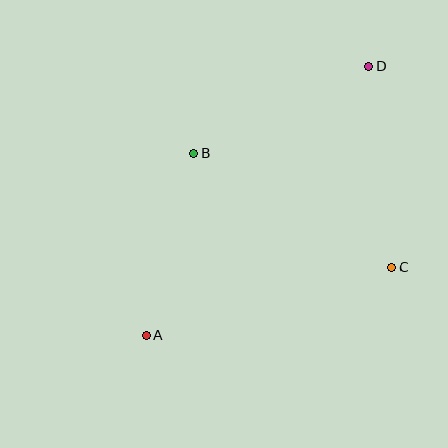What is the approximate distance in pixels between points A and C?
The distance between A and C is approximately 255 pixels.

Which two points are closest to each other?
Points A and B are closest to each other.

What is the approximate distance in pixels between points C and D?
The distance between C and D is approximately 203 pixels.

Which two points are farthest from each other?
Points A and D are farthest from each other.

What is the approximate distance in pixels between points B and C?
The distance between B and C is approximately 228 pixels.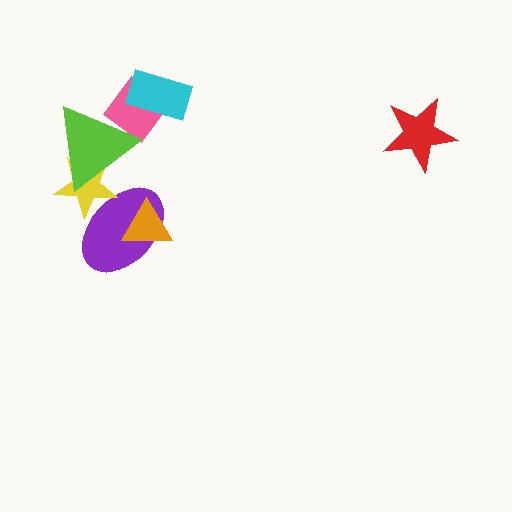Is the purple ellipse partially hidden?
Yes, it is partially covered by another shape.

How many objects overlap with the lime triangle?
2 objects overlap with the lime triangle.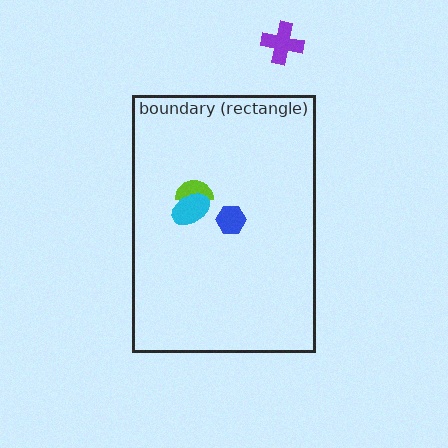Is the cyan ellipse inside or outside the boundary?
Inside.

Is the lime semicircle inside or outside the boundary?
Inside.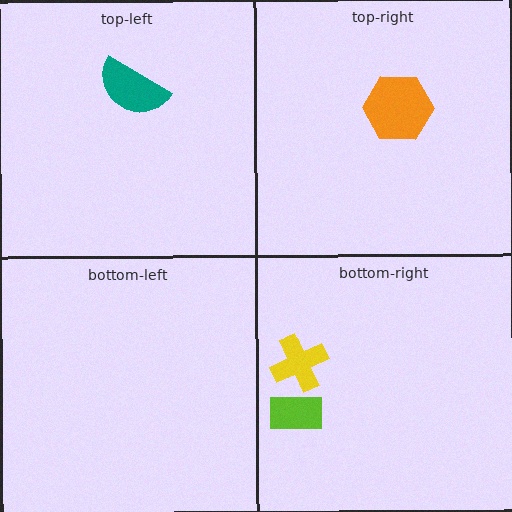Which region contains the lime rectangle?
The bottom-right region.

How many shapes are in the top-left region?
1.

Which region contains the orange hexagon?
The top-right region.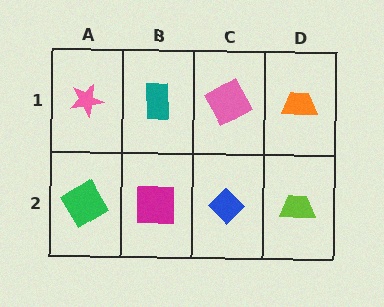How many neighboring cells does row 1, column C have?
3.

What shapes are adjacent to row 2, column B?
A teal rectangle (row 1, column B), a green diamond (row 2, column A), a blue diamond (row 2, column C).